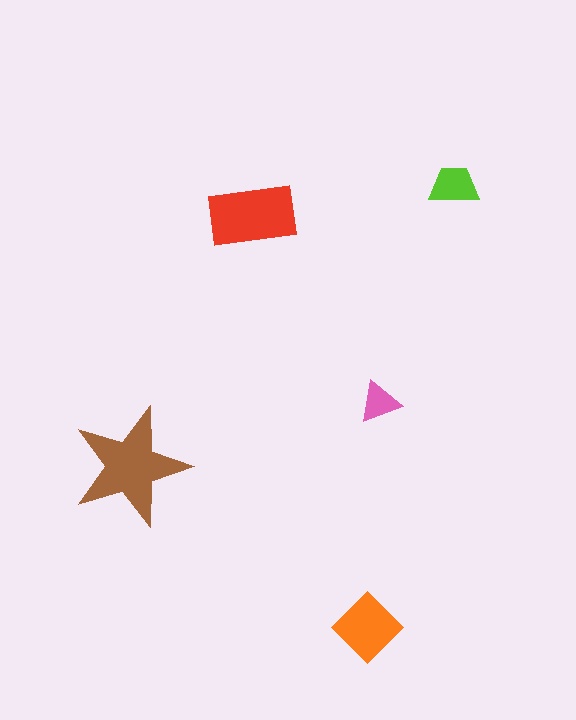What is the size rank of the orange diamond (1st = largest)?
3rd.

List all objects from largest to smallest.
The brown star, the red rectangle, the orange diamond, the lime trapezoid, the pink triangle.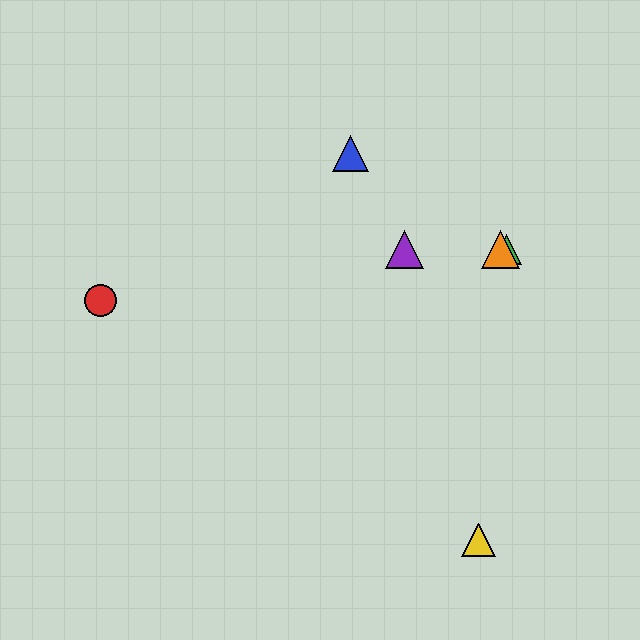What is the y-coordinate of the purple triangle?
The purple triangle is at y≈250.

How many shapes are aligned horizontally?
3 shapes (the green triangle, the purple triangle, the orange triangle) are aligned horizontally.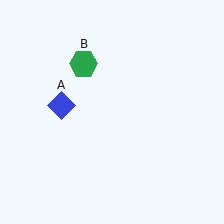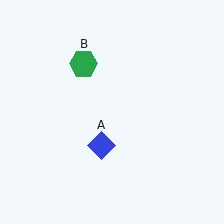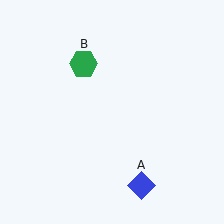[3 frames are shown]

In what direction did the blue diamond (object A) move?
The blue diamond (object A) moved down and to the right.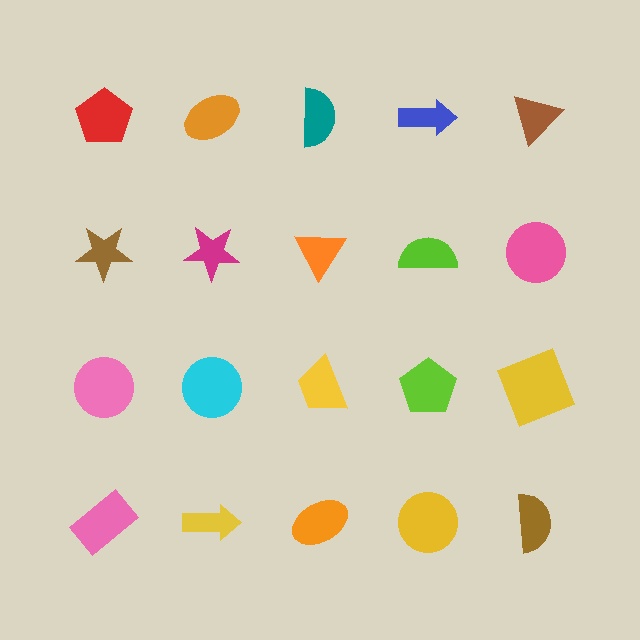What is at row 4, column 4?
A yellow circle.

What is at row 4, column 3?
An orange ellipse.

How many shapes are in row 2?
5 shapes.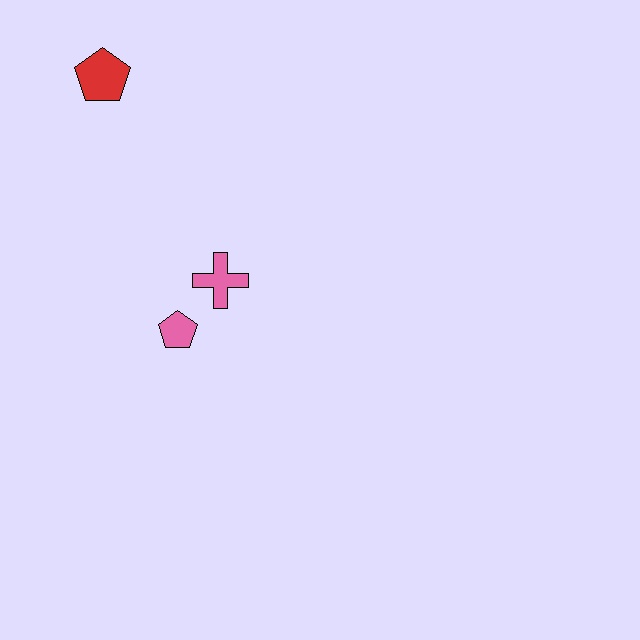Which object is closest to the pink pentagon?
The pink cross is closest to the pink pentagon.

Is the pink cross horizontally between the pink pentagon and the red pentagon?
No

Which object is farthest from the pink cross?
The red pentagon is farthest from the pink cross.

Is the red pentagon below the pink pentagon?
No